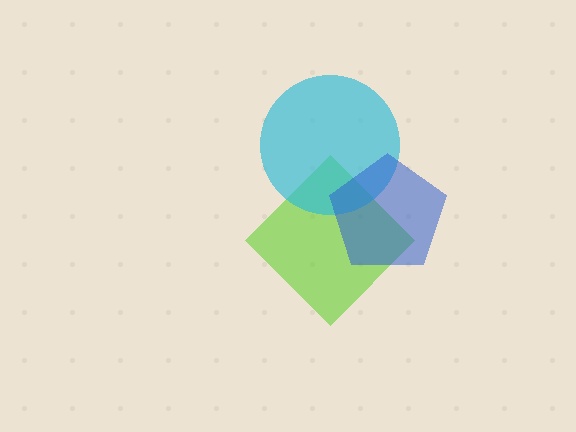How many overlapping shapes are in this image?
There are 3 overlapping shapes in the image.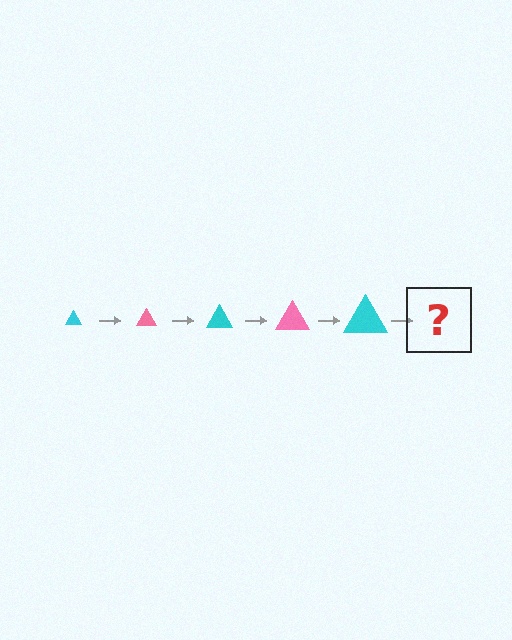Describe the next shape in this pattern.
It should be a pink triangle, larger than the previous one.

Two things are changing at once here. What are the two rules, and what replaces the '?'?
The two rules are that the triangle grows larger each step and the color cycles through cyan and pink. The '?' should be a pink triangle, larger than the previous one.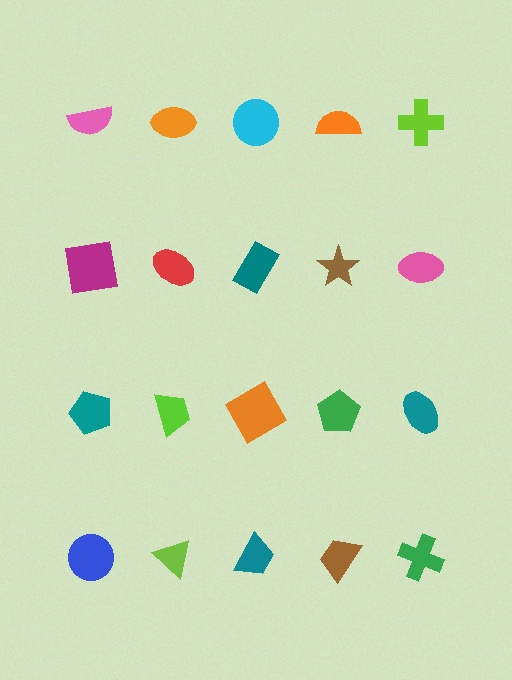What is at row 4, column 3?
A teal trapezoid.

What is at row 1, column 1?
A pink semicircle.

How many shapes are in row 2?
5 shapes.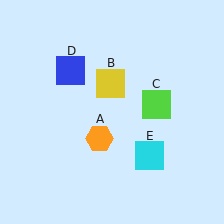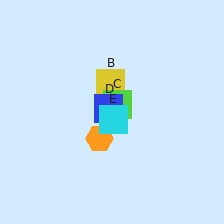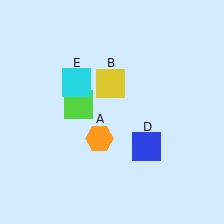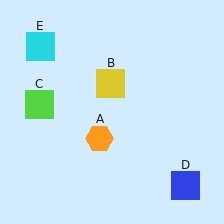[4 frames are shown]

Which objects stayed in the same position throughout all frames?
Orange hexagon (object A) and yellow square (object B) remained stationary.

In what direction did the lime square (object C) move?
The lime square (object C) moved left.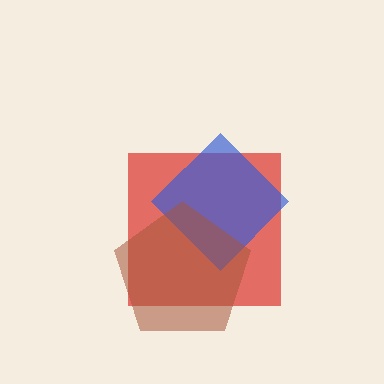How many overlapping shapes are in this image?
There are 3 overlapping shapes in the image.